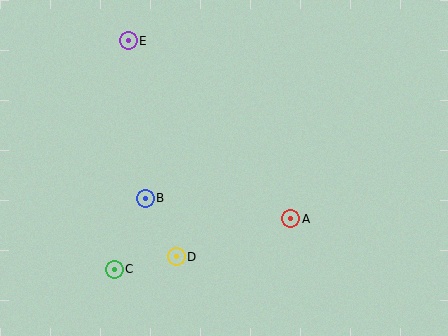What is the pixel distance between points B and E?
The distance between B and E is 158 pixels.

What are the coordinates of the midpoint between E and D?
The midpoint between E and D is at (152, 149).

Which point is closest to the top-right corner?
Point A is closest to the top-right corner.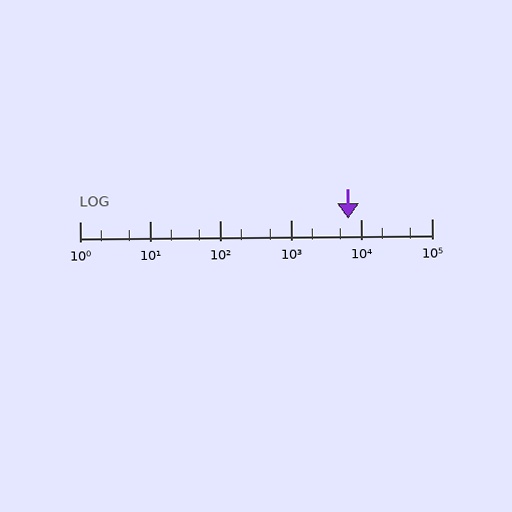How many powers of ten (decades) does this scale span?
The scale spans 5 decades, from 1 to 100000.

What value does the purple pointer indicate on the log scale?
The pointer indicates approximately 6600.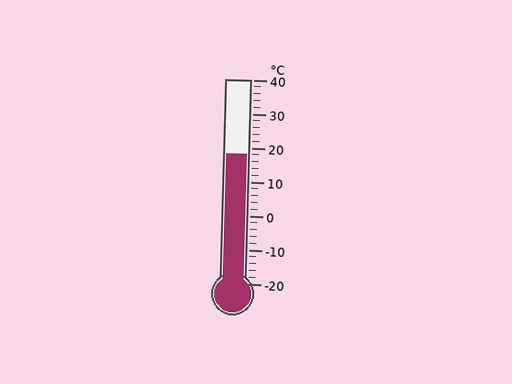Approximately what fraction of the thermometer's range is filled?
The thermometer is filled to approximately 65% of its range.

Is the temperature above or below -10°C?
The temperature is above -10°C.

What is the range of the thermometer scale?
The thermometer scale ranges from -20°C to 40°C.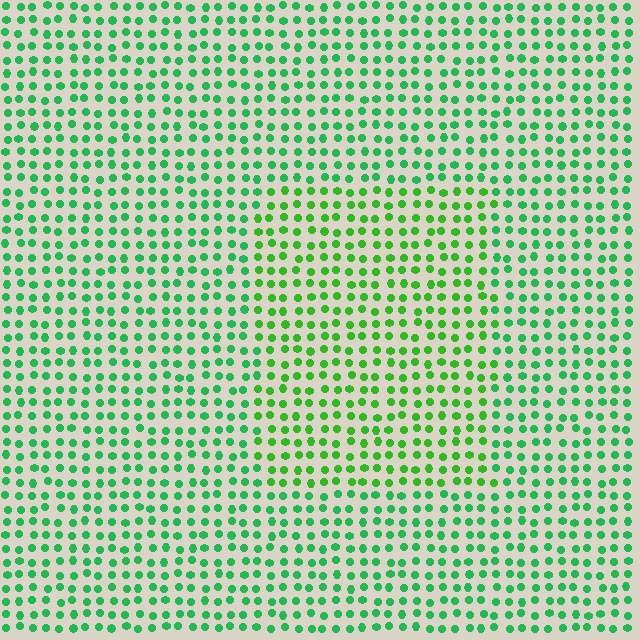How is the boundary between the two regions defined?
The boundary is defined purely by a slight shift in hue (about 25 degrees). Spacing, size, and orientation are identical on both sides.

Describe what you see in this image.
The image is filled with small green elements in a uniform arrangement. A rectangle-shaped region is visible where the elements are tinted to a slightly different hue, forming a subtle color boundary.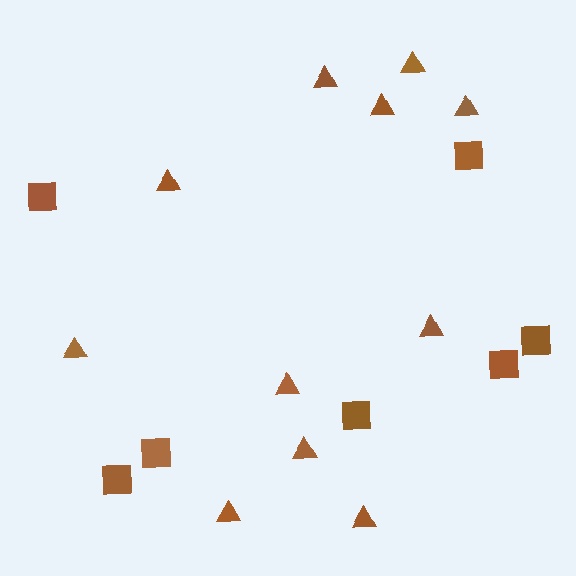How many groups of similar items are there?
There are 2 groups: one group of squares (7) and one group of triangles (11).